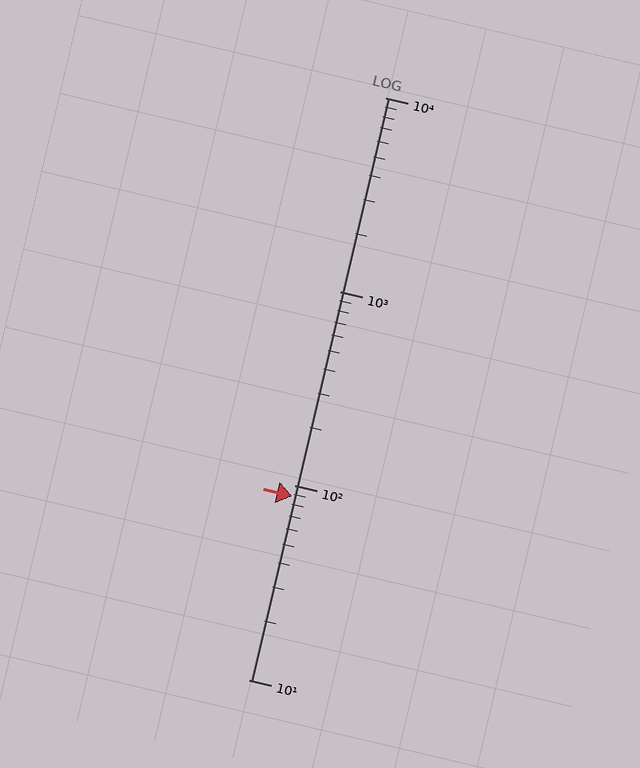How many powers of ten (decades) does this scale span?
The scale spans 3 decades, from 10 to 10000.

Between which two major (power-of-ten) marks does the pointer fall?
The pointer is between 10 and 100.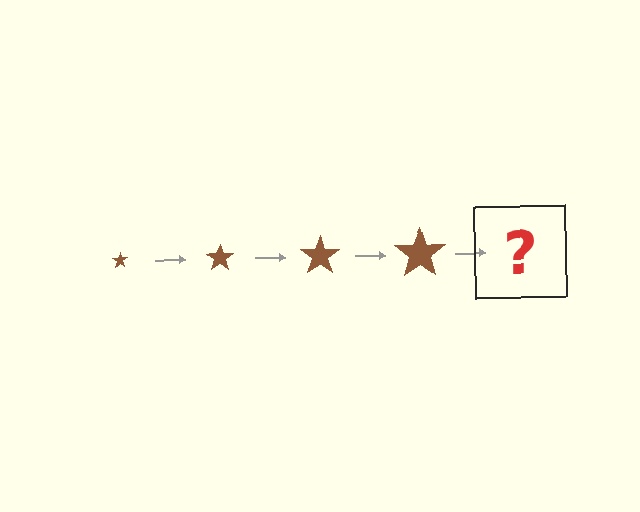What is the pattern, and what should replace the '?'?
The pattern is that the star gets progressively larger each step. The '?' should be a brown star, larger than the previous one.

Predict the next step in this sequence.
The next step is a brown star, larger than the previous one.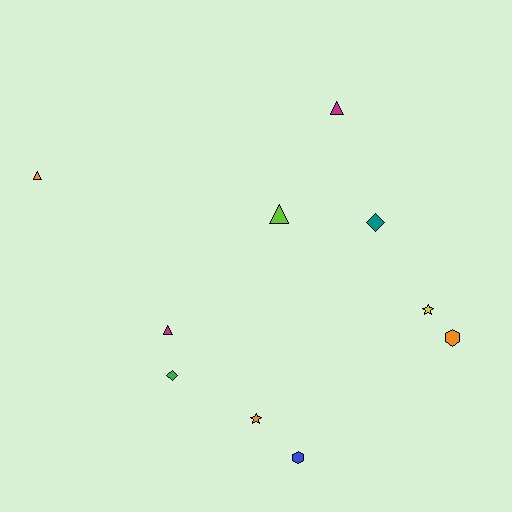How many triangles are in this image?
There are 4 triangles.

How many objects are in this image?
There are 10 objects.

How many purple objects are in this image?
There are no purple objects.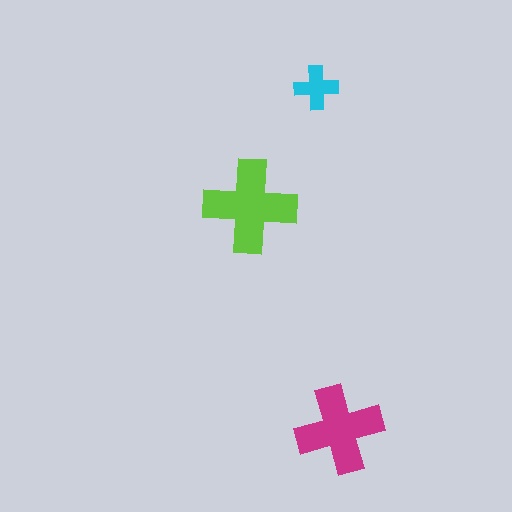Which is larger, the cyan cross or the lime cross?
The lime one.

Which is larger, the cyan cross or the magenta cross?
The magenta one.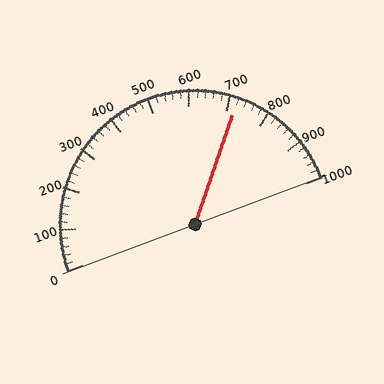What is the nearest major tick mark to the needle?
The nearest major tick mark is 700.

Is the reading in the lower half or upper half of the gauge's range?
The reading is in the upper half of the range (0 to 1000).